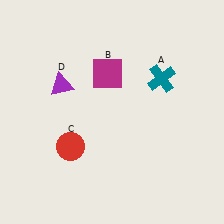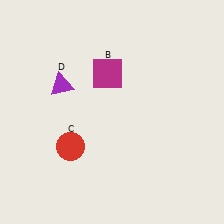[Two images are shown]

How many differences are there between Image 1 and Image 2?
There is 1 difference between the two images.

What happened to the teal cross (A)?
The teal cross (A) was removed in Image 2. It was in the top-right area of Image 1.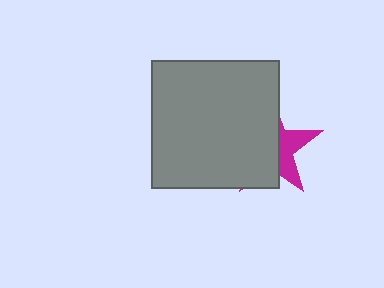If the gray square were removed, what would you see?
You would see the complete magenta star.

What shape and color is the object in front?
The object in front is a gray square.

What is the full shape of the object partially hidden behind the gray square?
The partially hidden object is a magenta star.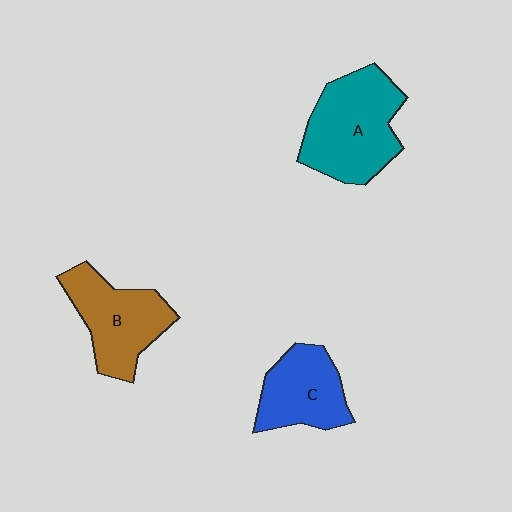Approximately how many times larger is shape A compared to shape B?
Approximately 1.2 times.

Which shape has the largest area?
Shape A (teal).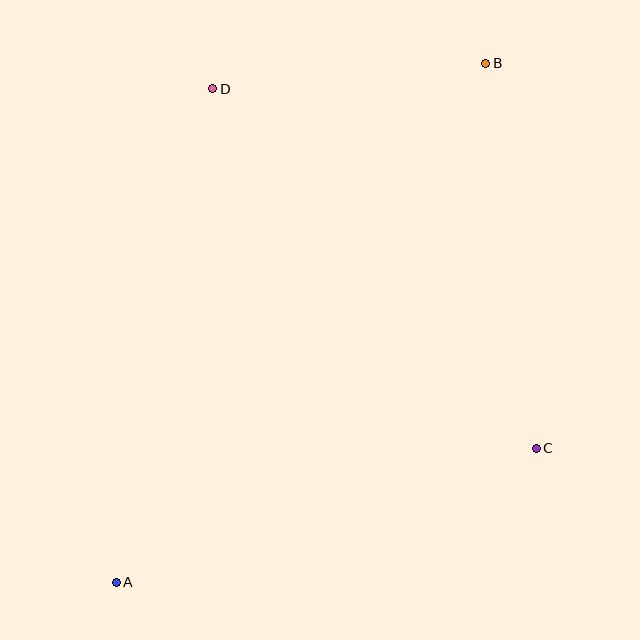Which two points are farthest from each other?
Points A and B are farthest from each other.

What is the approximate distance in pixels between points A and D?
The distance between A and D is approximately 503 pixels.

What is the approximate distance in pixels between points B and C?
The distance between B and C is approximately 388 pixels.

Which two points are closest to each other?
Points B and D are closest to each other.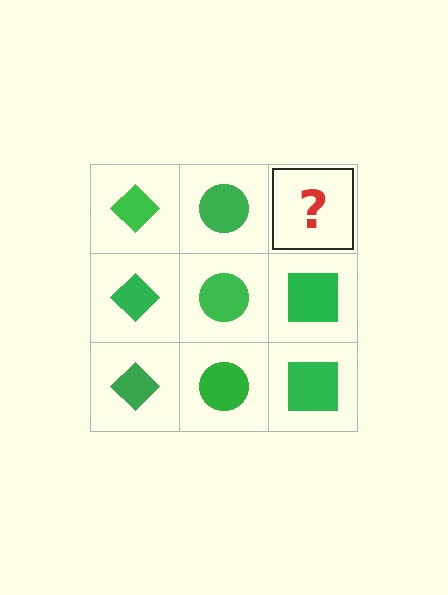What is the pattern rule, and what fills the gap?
The rule is that each column has a consistent shape. The gap should be filled with a green square.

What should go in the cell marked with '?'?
The missing cell should contain a green square.